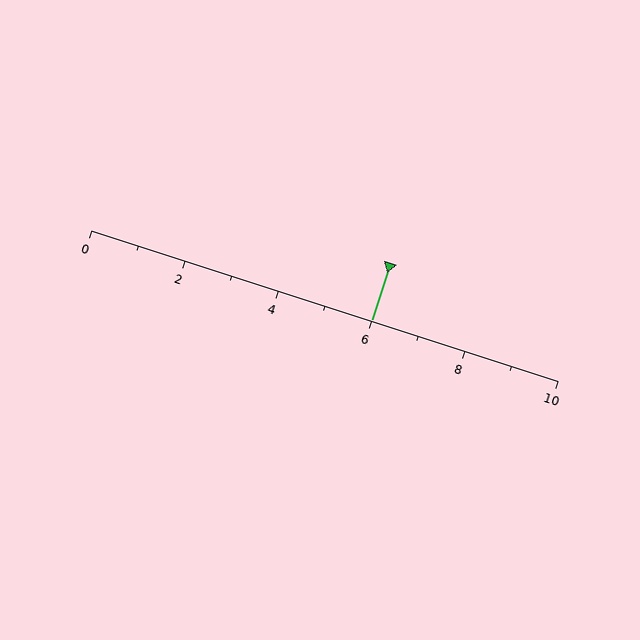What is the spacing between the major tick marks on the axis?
The major ticks are spaced 2 apart.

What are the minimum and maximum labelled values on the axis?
The axis runs from 0 to 10.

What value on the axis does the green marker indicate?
The marker indicates approximately 6.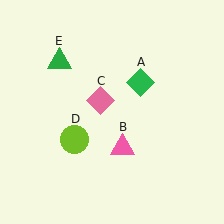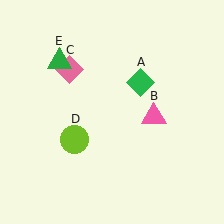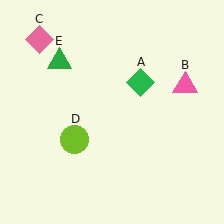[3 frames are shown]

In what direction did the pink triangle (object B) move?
The pink triangle (object B) moved up and to the right.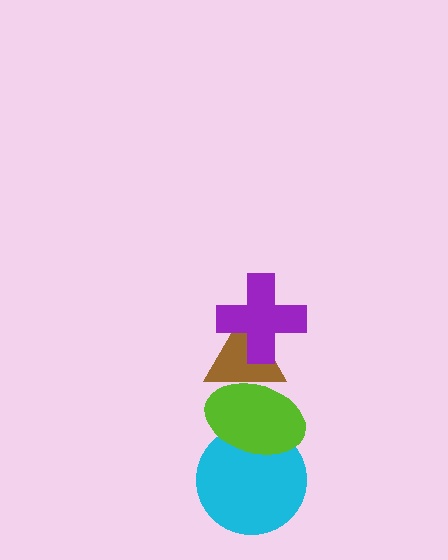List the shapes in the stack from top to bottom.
From top to bottom: the purple cross, the brown triangle, the lime ellipse, the cyan circle.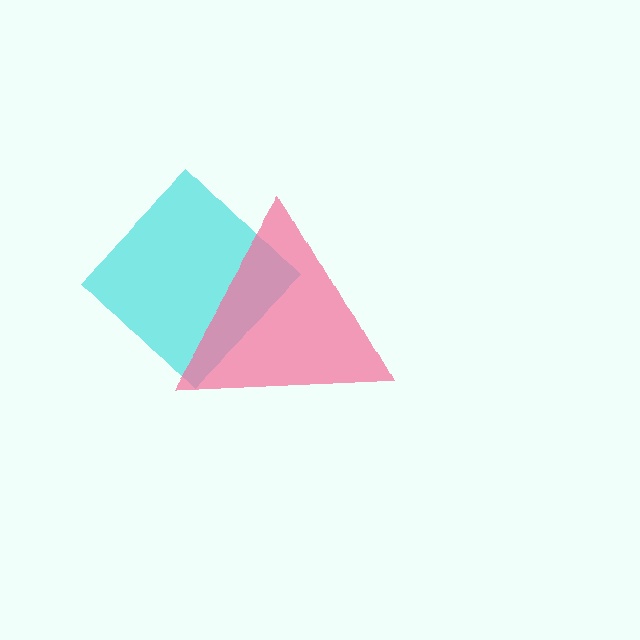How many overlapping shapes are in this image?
There are 2 overlapping shapes in the image.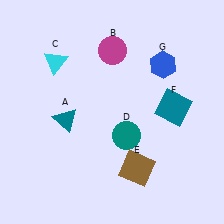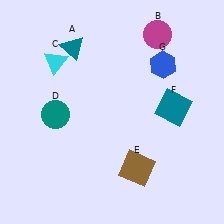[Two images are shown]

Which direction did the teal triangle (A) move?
The teal triangle (A) moved up.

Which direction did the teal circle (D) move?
The teal circle (D) moved left.